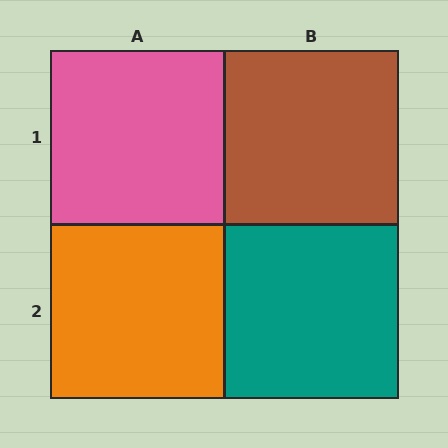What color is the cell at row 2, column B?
Teal.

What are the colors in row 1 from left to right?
Pink, brown.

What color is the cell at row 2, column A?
Orange.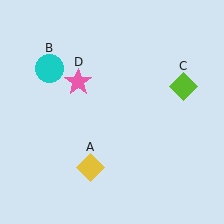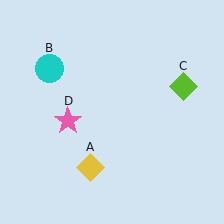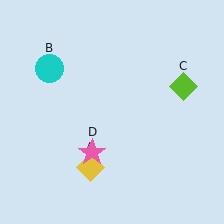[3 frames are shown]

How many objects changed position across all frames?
1 object changed position: pink star (object D).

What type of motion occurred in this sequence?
The pink star (object D) rotated counterclockwise around the center of the scene.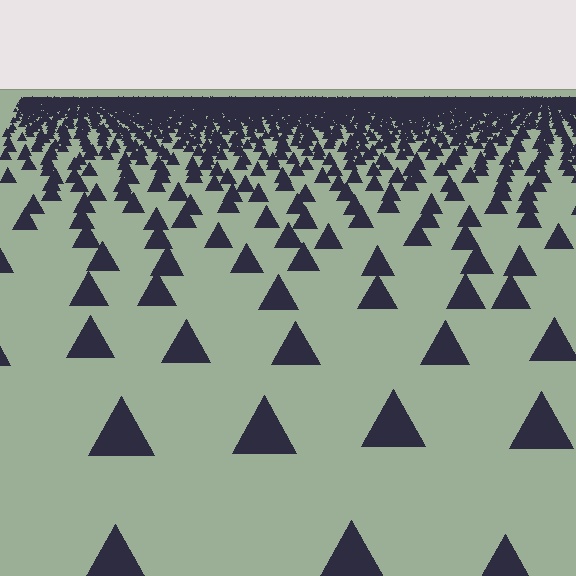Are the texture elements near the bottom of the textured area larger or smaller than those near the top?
Larger. Near the bottom, elements are closer to the viewer and appear at a bigger on-screen size.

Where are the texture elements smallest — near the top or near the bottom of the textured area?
Near the top.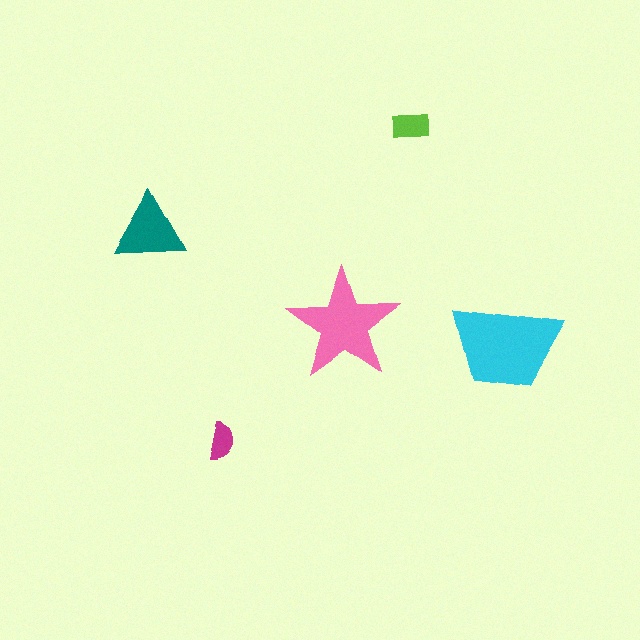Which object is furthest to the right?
The cyan trapezoid is rightmost.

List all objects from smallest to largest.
The magenta semicircle, the lime rectangle, the teal triangle, the pink star, the cyan trapezoid.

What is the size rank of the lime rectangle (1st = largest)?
4th.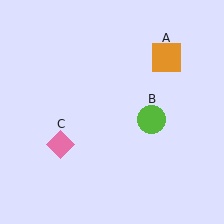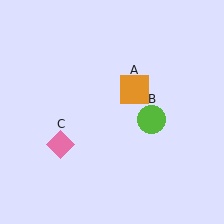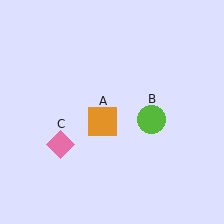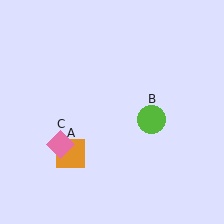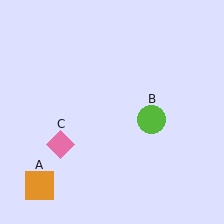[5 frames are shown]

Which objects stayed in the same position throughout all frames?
Lime circle (object B) and pink diamond (object C) remained stationary.